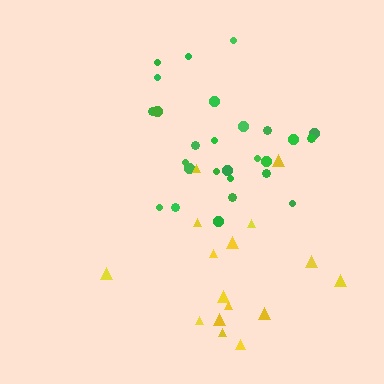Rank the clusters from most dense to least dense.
green, yellow.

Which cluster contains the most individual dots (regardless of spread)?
Green (27).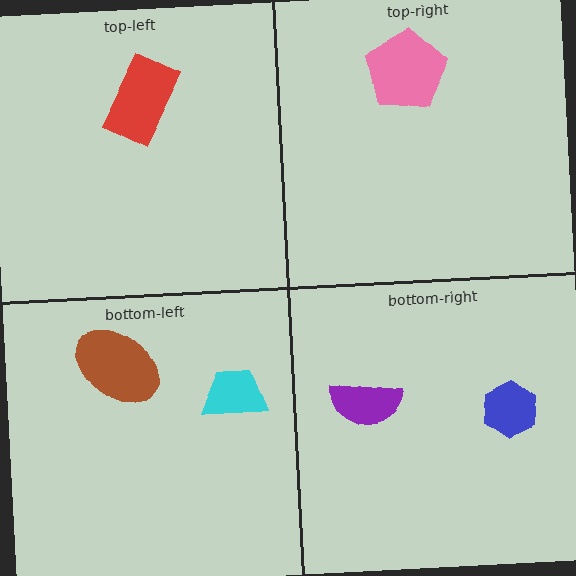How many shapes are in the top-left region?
1.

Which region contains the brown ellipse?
The bottom-left region.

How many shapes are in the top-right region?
1.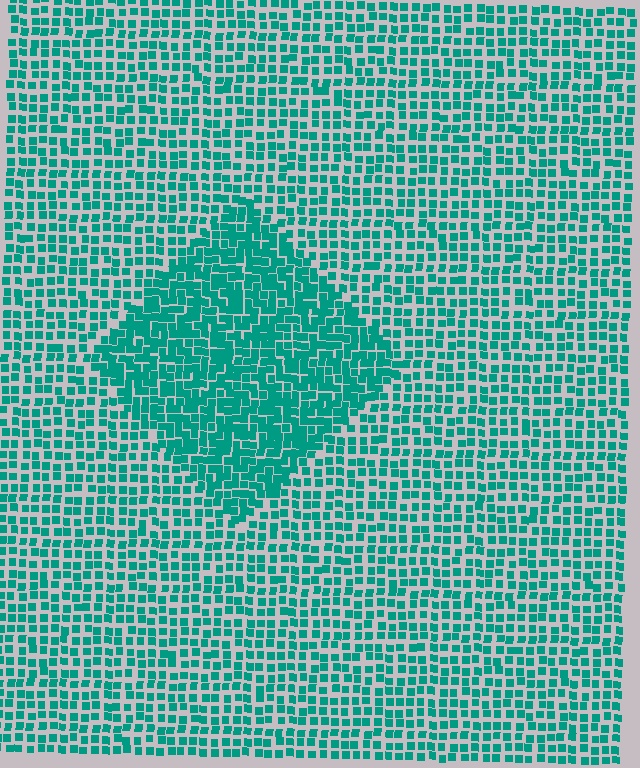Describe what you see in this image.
The image contains small teal elements arranged at two different densities. A diamond-shaped region is visible where the elements are more densely packed than the surrounding area.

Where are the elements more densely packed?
The elements are more densely packed inside the diamond boundary.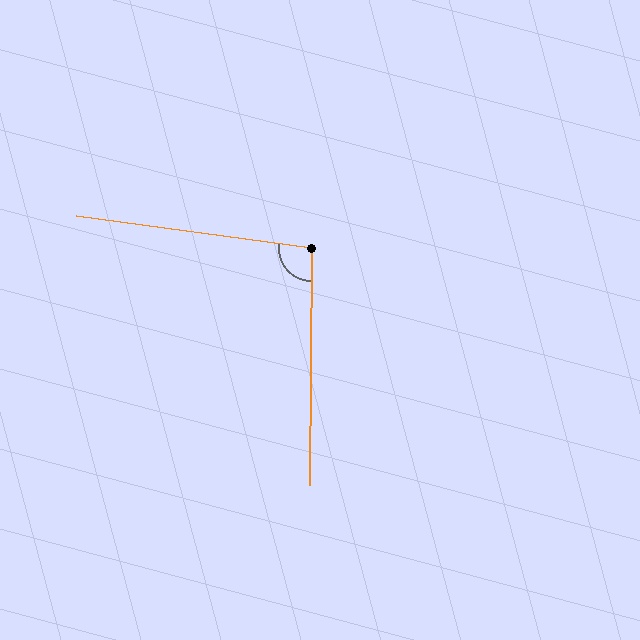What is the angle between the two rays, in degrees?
Approximately 97 degrees.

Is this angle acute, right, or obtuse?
It is obtuse.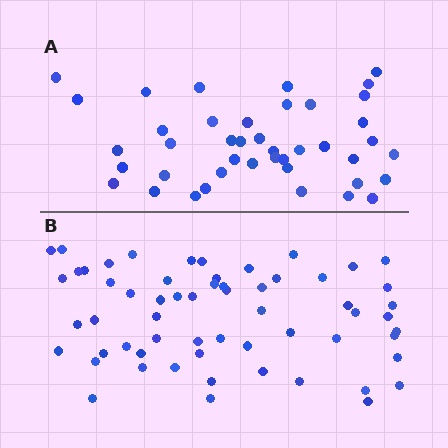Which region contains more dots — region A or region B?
Region B (the bottom region) has more dots.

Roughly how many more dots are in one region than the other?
Region B has approximately 20 more dots than region A.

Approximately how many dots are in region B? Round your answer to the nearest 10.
About 60 dots.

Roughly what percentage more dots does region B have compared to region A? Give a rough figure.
About 45% more.